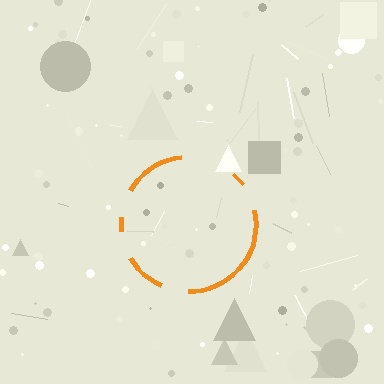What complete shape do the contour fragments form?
The contour fragments form a circle.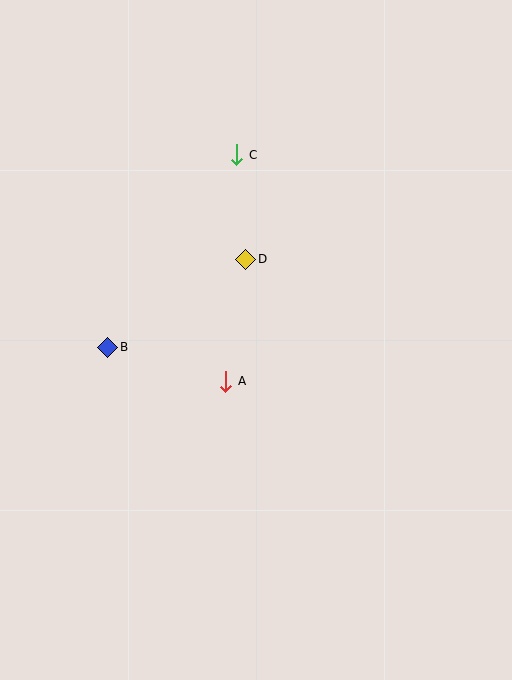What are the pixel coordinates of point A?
Point A is at (226, 381).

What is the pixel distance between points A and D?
The distance between A and D is 124 pixels.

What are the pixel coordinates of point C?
Point C is at (237, 155).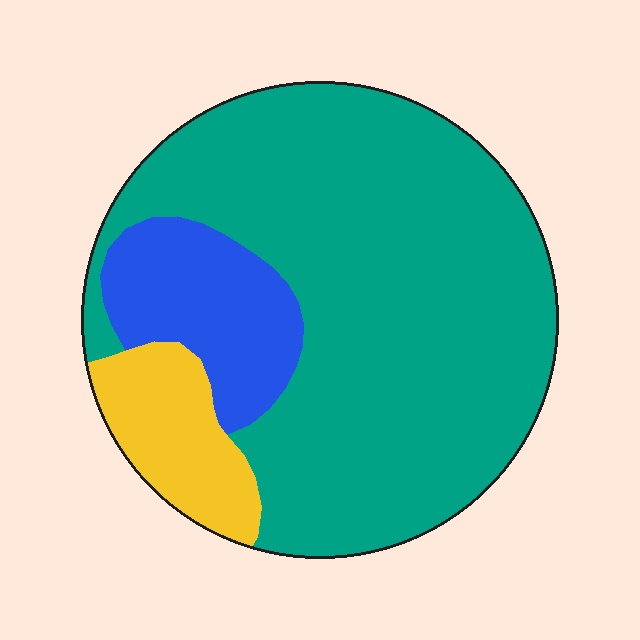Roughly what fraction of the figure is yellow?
Yellow covers about 10% of the figure.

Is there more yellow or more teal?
Teal.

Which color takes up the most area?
Teal, at roughly 75%.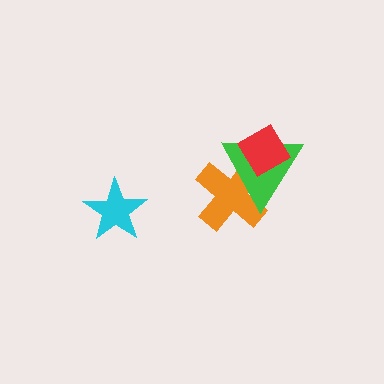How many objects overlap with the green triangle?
2 objects overlap with the green triangle.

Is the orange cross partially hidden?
Yes, it is partially covered by another shape.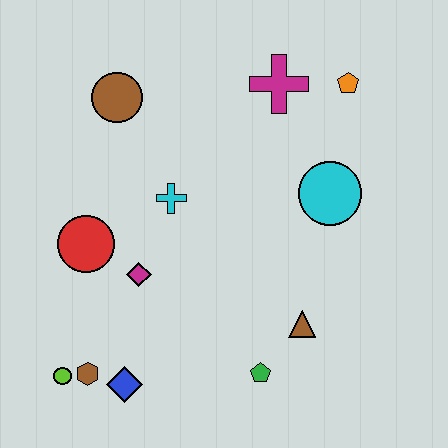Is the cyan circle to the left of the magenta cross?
No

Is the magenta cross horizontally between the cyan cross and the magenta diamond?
No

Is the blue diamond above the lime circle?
No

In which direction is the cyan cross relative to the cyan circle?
The cyan cross is to the left of the cyan circle.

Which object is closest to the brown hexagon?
The lime circle is closest to the brown hexagon.